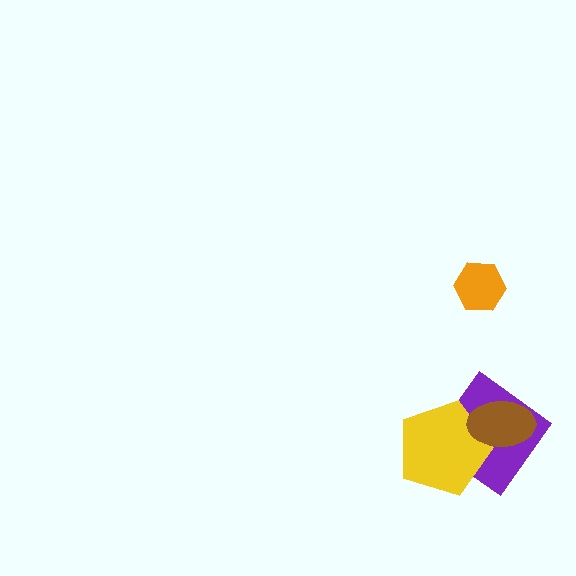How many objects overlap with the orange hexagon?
0 objects overlap with the orange hexagon.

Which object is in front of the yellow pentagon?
The brown ellipse is in front of the yellow pentagon.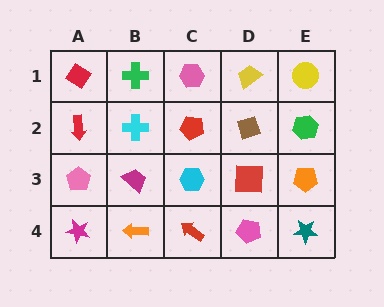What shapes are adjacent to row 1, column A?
A red arrow (row 2, column A), a green cross (row 1, column B).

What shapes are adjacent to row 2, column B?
A green cross (row 1, column B), a magenta trapezoid (row 3, column B), a red arrow (row 2, column A), a red pentagon (row 2, column C).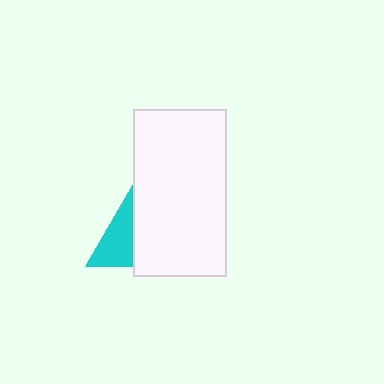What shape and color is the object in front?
The object in front is a white rectangle.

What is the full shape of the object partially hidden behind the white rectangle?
The partially hidden object is a cyan triangle.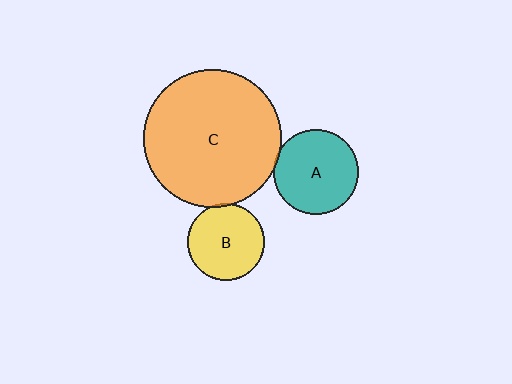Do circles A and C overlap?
Yes.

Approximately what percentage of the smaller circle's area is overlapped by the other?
Approximately 5%.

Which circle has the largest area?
Circle C (orange).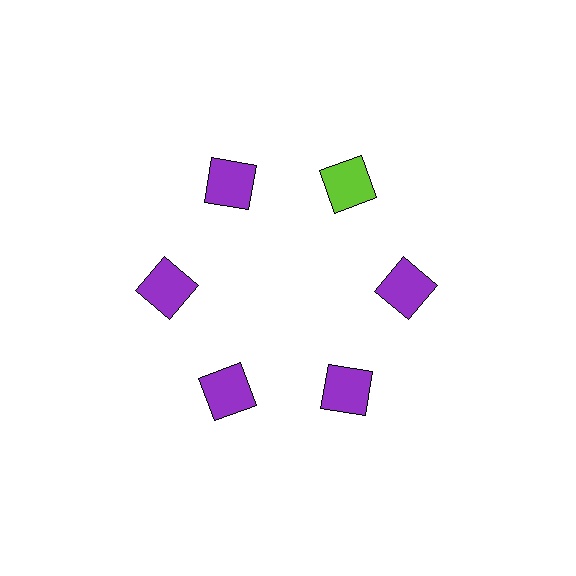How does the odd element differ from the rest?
It has a different color: lime instead of purple.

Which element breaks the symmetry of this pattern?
The lime square at roughly the 1 o'clock position breaks the symmetry. All other shapes are purple squares.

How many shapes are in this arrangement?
There are 6 shapes arranged in a ring pattern.